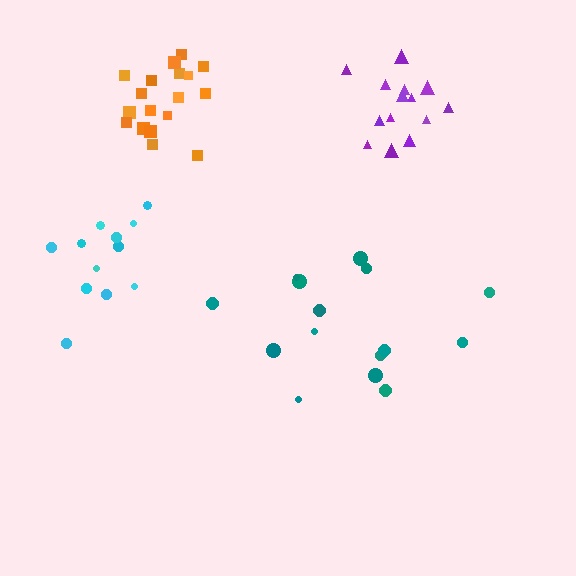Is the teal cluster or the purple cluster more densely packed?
Purple.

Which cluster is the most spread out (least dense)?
Teal.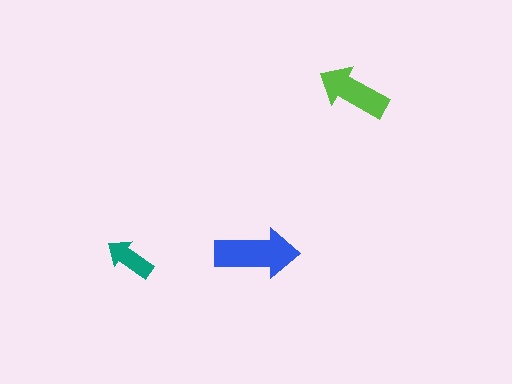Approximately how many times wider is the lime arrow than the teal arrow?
About 1.5 times wider.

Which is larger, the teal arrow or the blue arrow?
The blue one.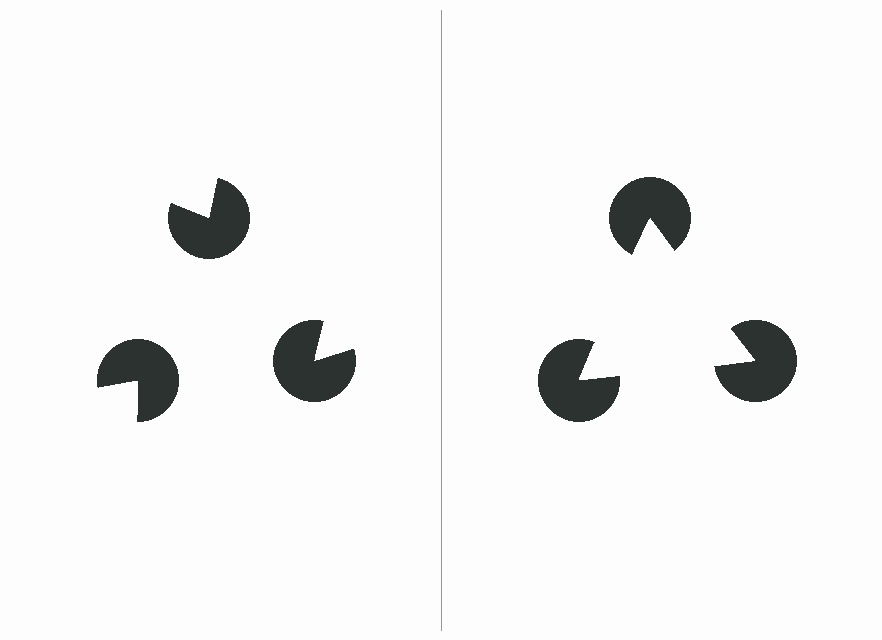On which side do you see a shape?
An illusory triangle appears on the right side. On the left side the wedge cuts are rotated, so no coherent shape forms.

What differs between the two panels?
The pac-man discs are positioned identically on both sides; only the wedge orientations differ. On the right they align to a triangle; on the left they are misaligned.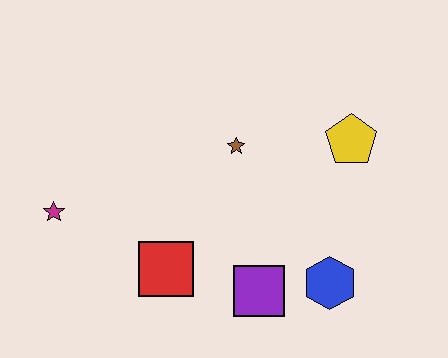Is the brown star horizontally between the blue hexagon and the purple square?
No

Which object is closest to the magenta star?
The red square is closest to the magenta star.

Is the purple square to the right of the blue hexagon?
No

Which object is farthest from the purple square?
The magenta star is farthest from the purple square.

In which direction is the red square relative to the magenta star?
The red square is to the right of the magenta star.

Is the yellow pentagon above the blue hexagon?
Yes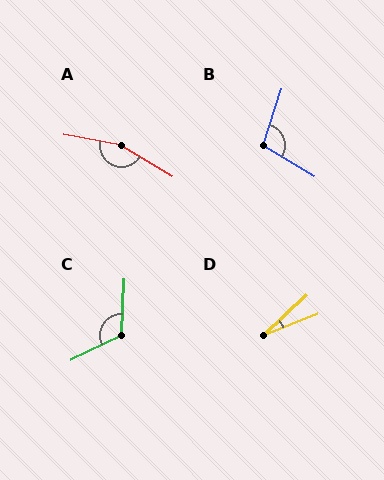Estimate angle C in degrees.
Approximately 119 degrees.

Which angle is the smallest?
D, at approximately 22 degrees.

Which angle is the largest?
A, at approximately 160 degrees.